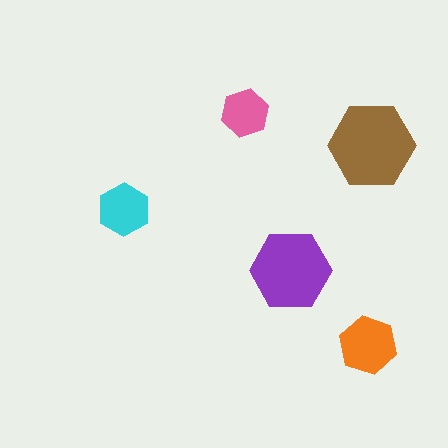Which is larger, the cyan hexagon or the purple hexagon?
The purple one.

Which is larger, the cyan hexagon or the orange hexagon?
The orange one.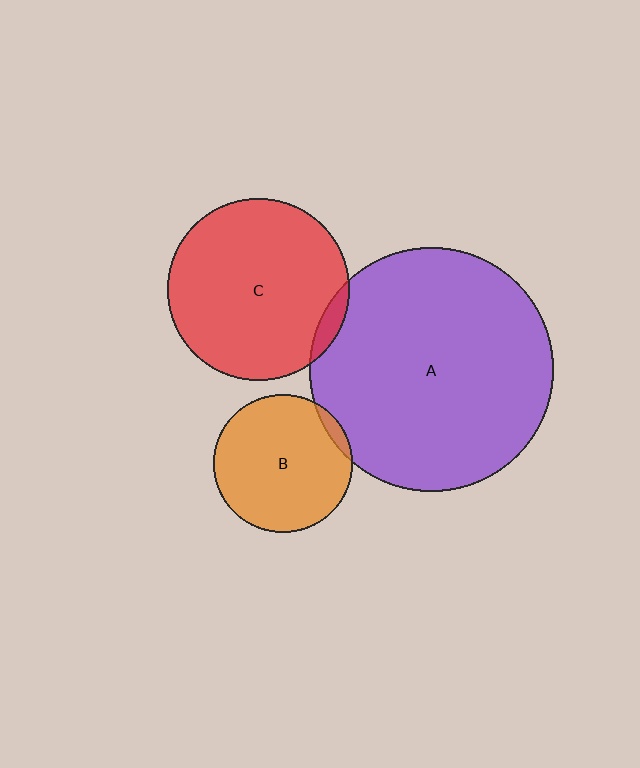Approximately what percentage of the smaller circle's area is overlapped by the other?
Approximately 5%.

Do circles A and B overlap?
Yes.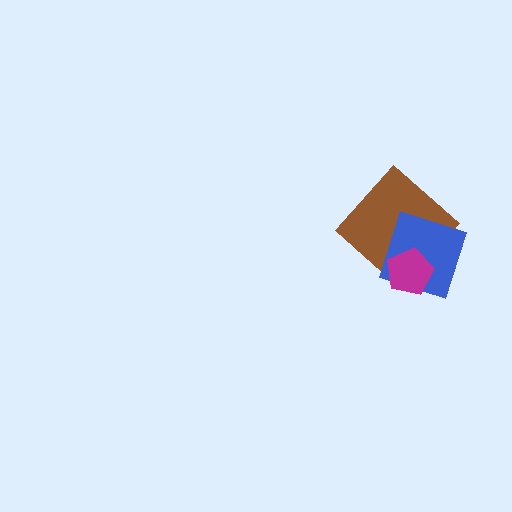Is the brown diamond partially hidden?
Yes, it is partially covered by another shape.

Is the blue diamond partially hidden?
Yes, it is partially covered by another shape.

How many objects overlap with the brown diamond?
2 objects overlap with the brown diamond.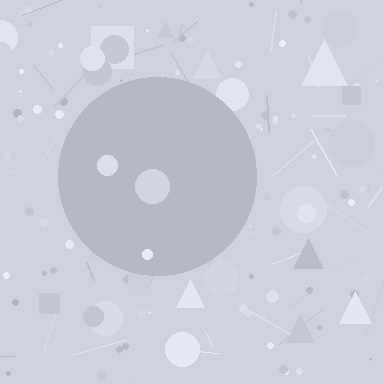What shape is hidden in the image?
A circle is hidden in the image.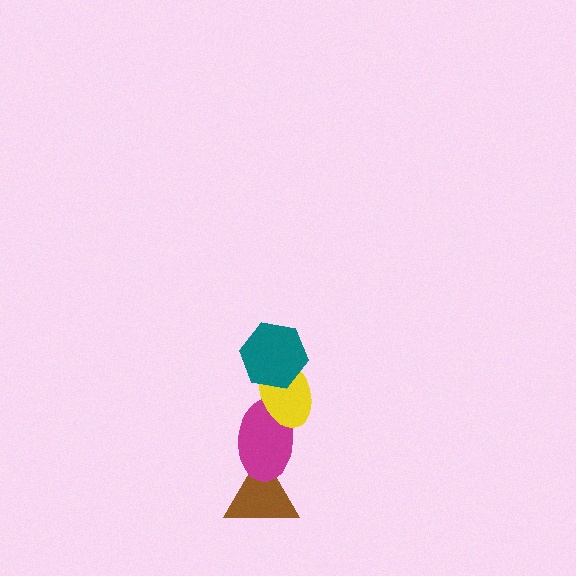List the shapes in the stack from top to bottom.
From top to bottom: the teal hexagon, the yellow ellipse, the magenta ellipse, the brown triangle.